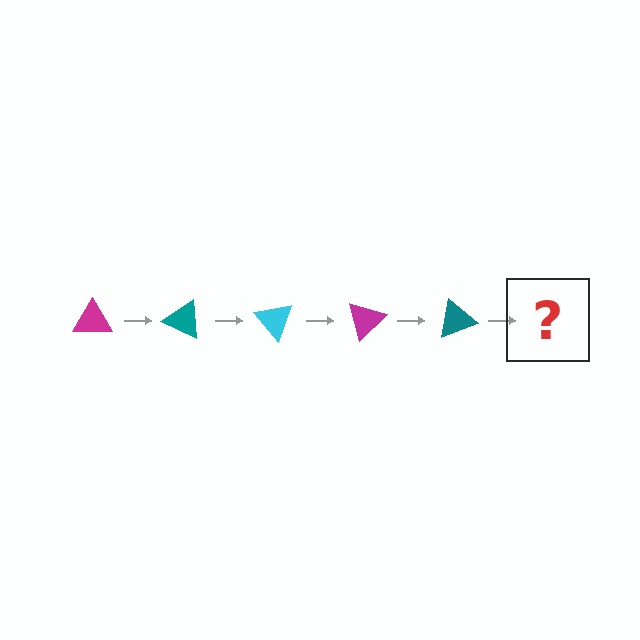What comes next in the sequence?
The next element should be a cyan triangle, rotated 125 degrees from the start.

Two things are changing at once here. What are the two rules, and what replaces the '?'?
The two rules are that it rotates 25 degrees each step and the color cycles through magenta, teal, and cyan. The '?' should be a cyan triangle, rotated 125 degrees from the start.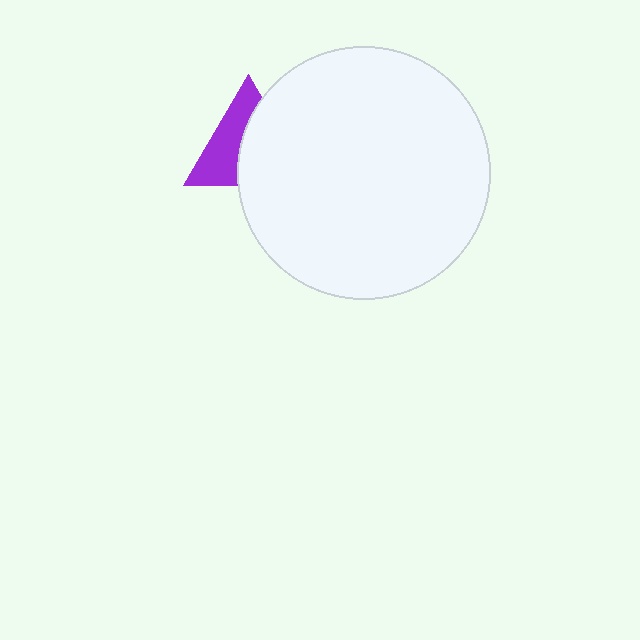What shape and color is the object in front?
The object in front is a white circle.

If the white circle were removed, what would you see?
You would see the complete purple triangle.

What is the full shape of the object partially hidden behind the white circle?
The partially hidden object is a purple triangle.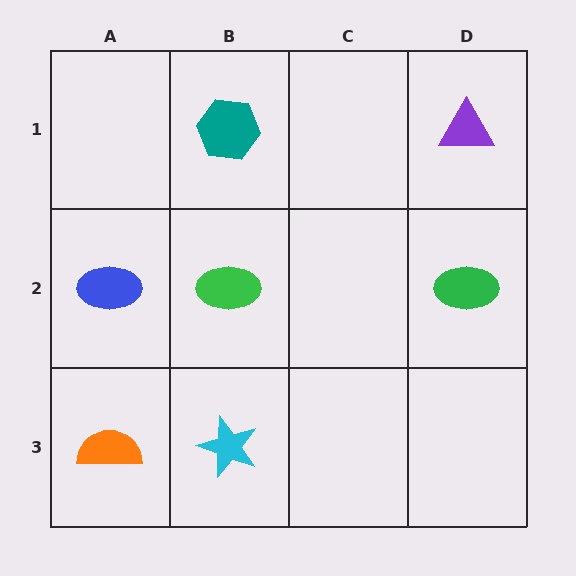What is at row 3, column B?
A cyan star.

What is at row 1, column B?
A teal hexagon.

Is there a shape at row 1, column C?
No, that cell is empty.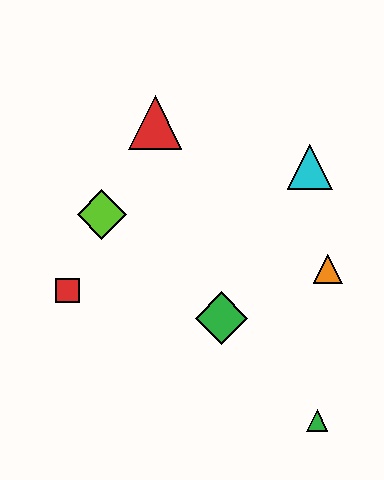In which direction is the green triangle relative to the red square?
The green triangle is to the right of the red square.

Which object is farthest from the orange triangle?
The red square is farthest from the orange triangle.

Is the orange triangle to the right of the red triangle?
Yes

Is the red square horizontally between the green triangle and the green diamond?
No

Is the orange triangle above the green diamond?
Yes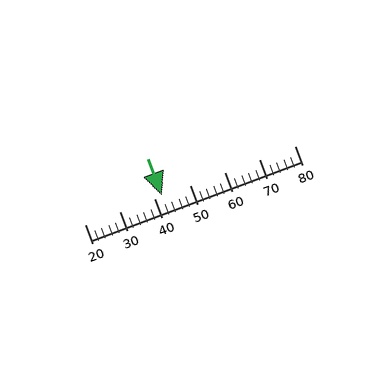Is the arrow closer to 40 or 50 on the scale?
The arrow is closer to 40.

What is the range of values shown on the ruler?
The ruler shows values from 20 to 80.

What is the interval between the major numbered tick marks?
The major tick marks are spaced 10 units apart.